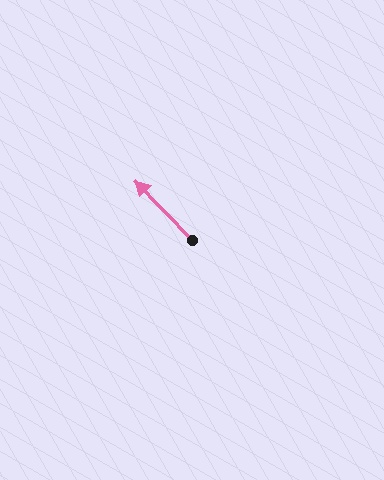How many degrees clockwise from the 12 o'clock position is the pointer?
Approximately 316 degrees.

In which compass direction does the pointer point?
Northwest.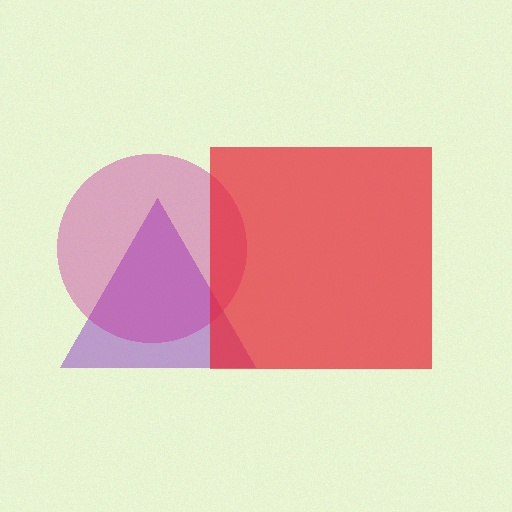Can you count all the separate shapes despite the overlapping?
Yes, there are 3 separate shapes.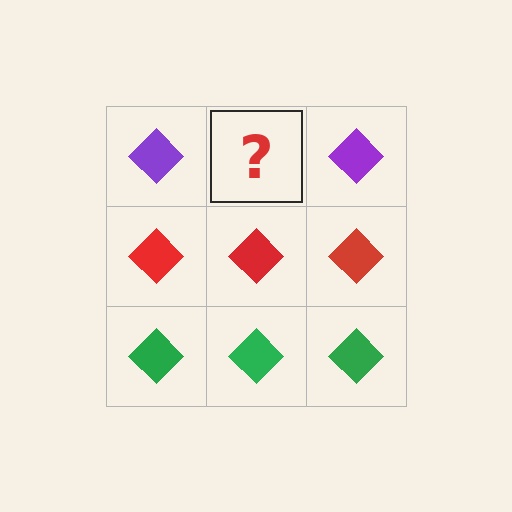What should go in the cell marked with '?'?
The missing cell should contain a purple diamond.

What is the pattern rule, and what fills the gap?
The rule is that each row has a consistent color. The gap should be filled with a purple diamond.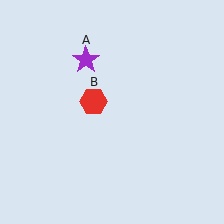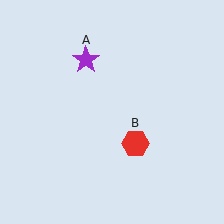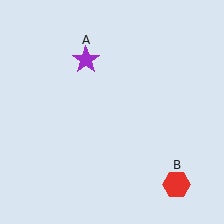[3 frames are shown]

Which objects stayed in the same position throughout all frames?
Purple star (object A) remained stationary.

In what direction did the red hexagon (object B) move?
The red hexagon (object B) moved down and to the right.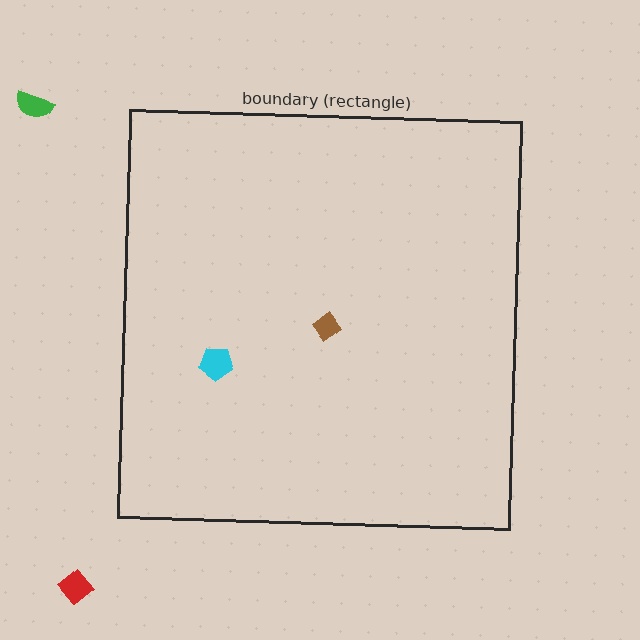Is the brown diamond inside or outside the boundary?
Inside.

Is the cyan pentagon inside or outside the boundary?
Inside.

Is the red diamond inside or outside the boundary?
Outside.